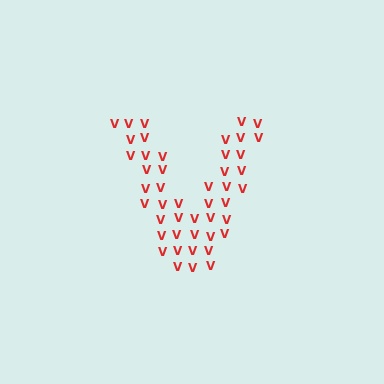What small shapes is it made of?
It is made of small letter V's.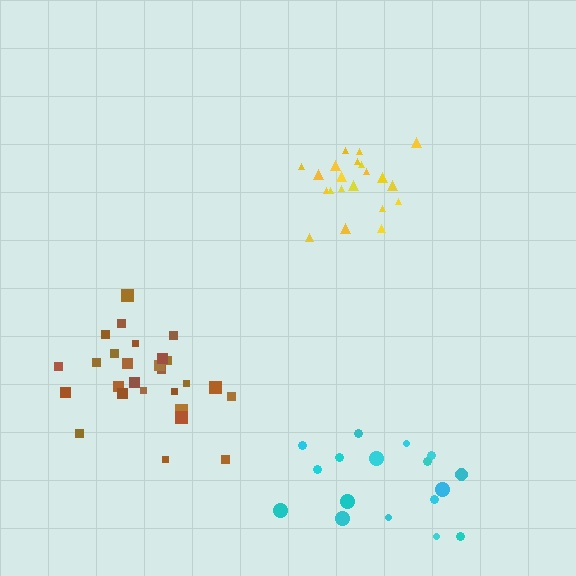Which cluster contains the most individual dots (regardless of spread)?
Brown (27).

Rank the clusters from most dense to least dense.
yellow, brown, cyan.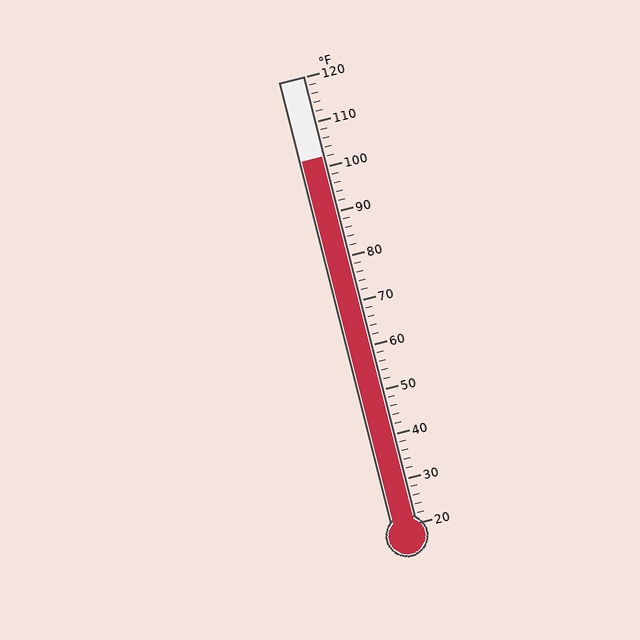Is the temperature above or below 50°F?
The temperature is above 50°F.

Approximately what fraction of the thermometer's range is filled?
The thermometer is filled to approximately 80% of its range.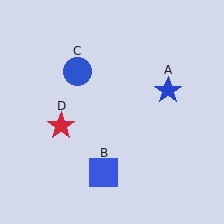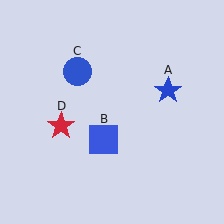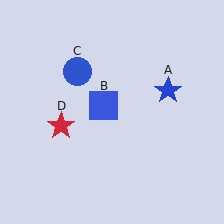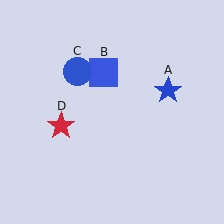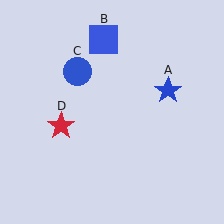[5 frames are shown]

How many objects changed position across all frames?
1 object changed position: blue square (object B).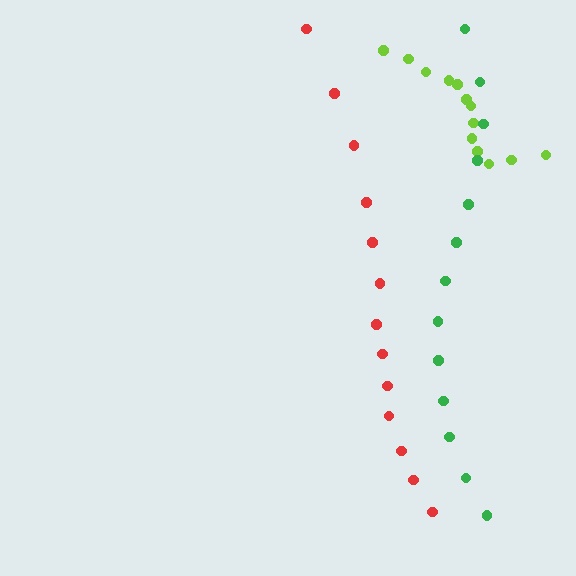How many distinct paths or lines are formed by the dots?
There are 3 distinct paths.